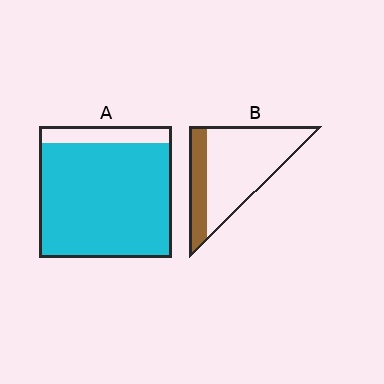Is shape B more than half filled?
No.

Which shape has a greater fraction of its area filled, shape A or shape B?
Shape A.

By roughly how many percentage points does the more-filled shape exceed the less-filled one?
By roughly 60 percentage points (A over B).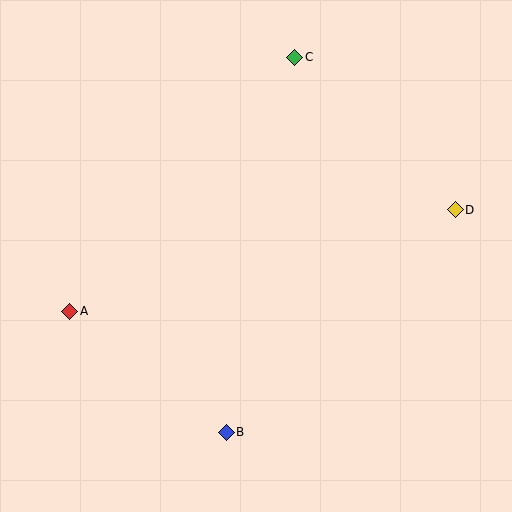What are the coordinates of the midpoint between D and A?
The midpoint between D and A is at (263, 261).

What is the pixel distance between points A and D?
The distance between A and D is 399 pixels.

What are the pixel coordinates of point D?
Point D is at (455, 210).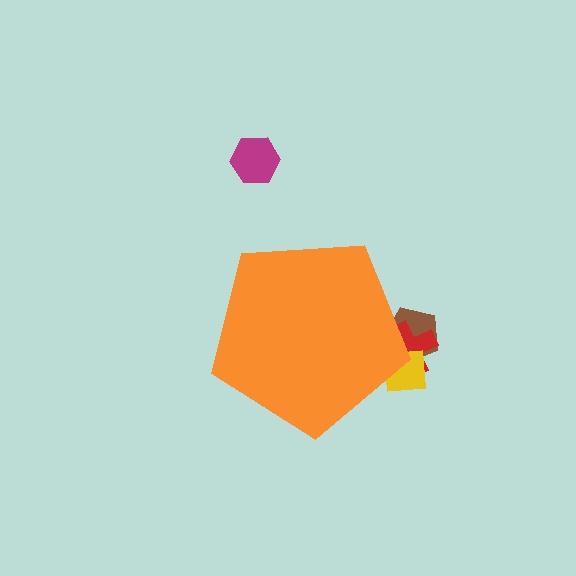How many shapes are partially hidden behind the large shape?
3 shapes are partially hidden.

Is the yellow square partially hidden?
Yes, the yellow square is partially hidden behind the orange pentagon.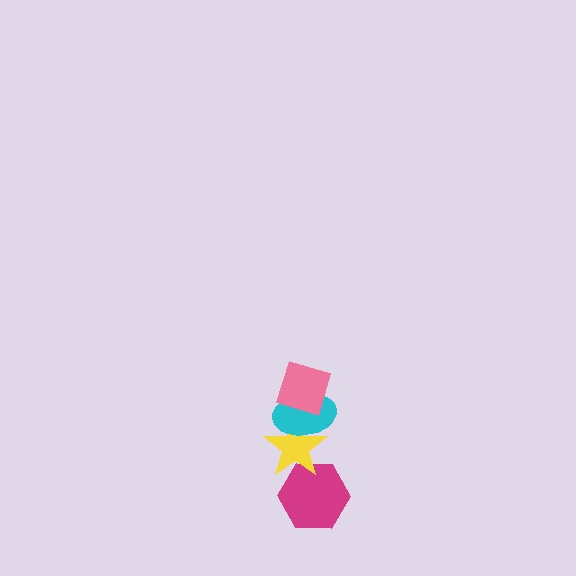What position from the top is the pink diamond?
The pink diamond is 1st from the top.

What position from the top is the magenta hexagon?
The magenta hexagon is 4th from the top.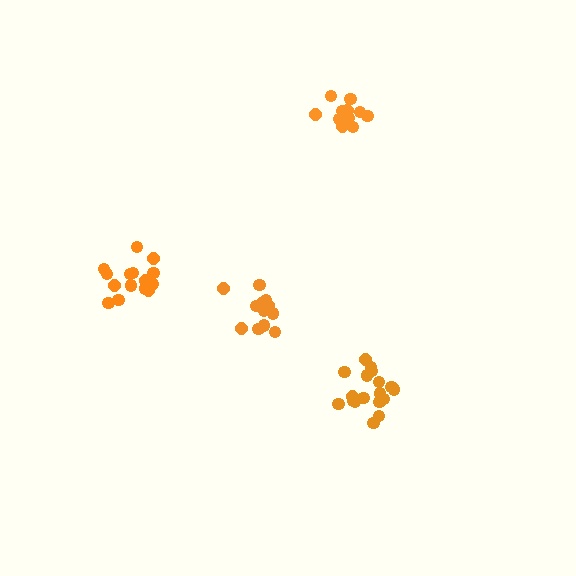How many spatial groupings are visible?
There are 4 spatial groupings.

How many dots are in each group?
Group 1: 12 dots, Group 2: 16 dots, Group 3: 18 dots, Group 4: 12 dots (58 total).